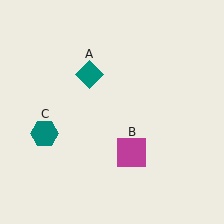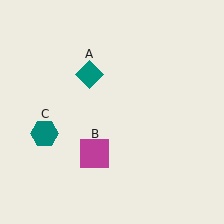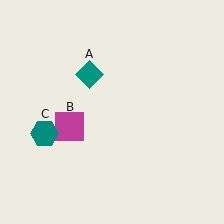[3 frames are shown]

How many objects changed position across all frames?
1 object changed position: magenta square (object B).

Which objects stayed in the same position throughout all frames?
Teal diamond (object A) and teal hexagon (object C) remained stationary.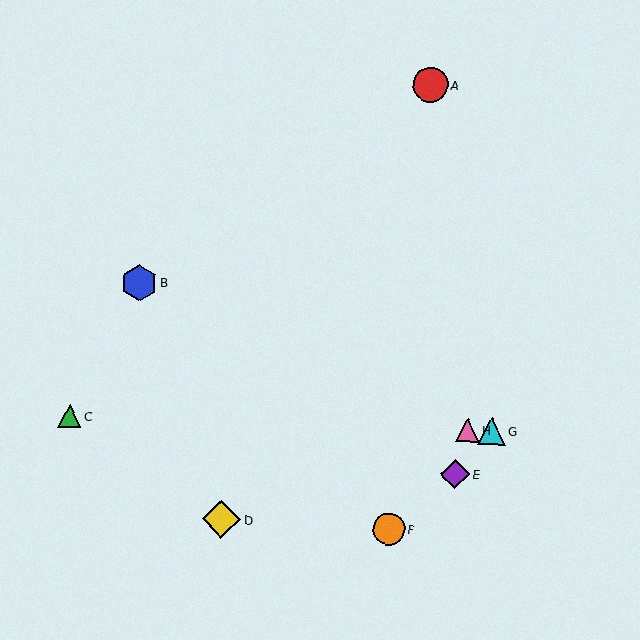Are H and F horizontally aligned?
No, H is at y≈431 and F is at y≈529.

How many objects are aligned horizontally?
3 objects (C, G, H) are aligned horizontally.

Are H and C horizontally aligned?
Yes, both are at y≈431.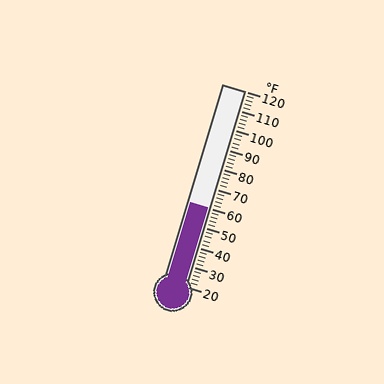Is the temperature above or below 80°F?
The temperature is below 80°F.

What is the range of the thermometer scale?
The thermometer scale ranges from 20°F to 120°F.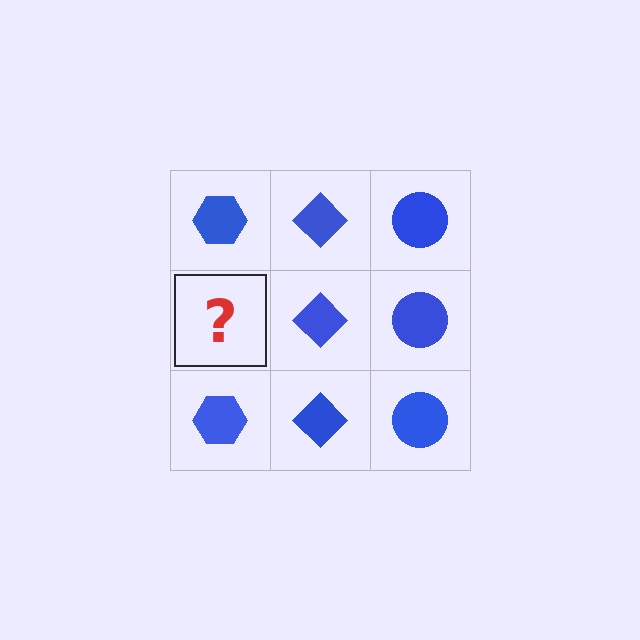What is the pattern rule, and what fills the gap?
The rule is that each column has a consistent shape. The gap should be filled with a blue hexagon.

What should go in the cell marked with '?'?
The missing cell should contain a blue hexagon.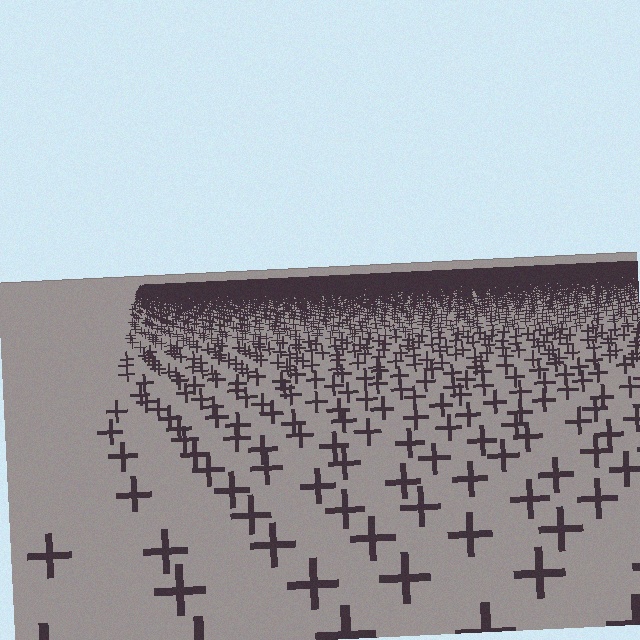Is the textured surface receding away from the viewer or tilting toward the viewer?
The surface is receding away from the viewer. Texture elements get smaller and denser toward the top.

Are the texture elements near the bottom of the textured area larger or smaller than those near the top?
Larger. Near the bottom, elements are closer to the viewer and appear at a bigger on-screen size.